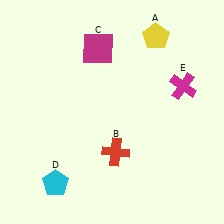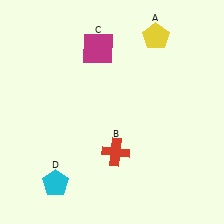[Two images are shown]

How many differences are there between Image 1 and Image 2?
There is 1 difference between the two images.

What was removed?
The magenta cross (E) was removed in Image 2.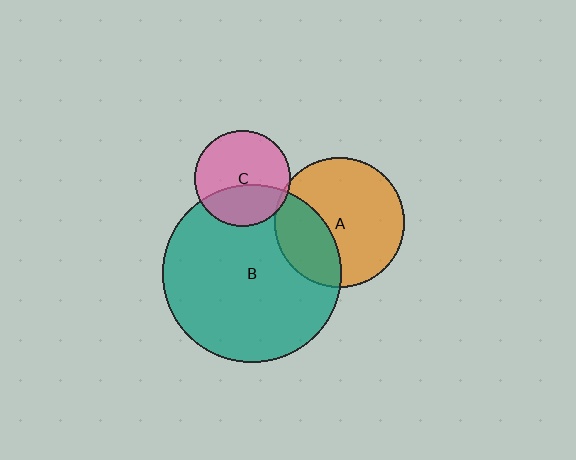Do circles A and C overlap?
Yes.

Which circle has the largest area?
Circle B (teal).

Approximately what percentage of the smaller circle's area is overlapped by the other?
Approximately 5%.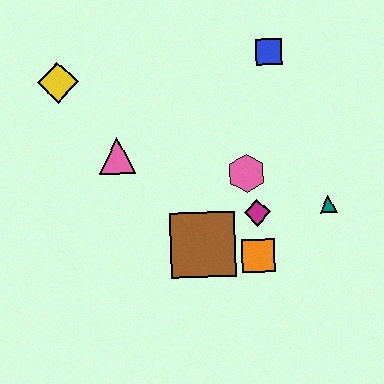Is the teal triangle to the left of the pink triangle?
No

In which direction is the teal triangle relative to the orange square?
The teal triangle is to the right of the orange square.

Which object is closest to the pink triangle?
The yellow diamond is closest to the pink triangle.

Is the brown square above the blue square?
No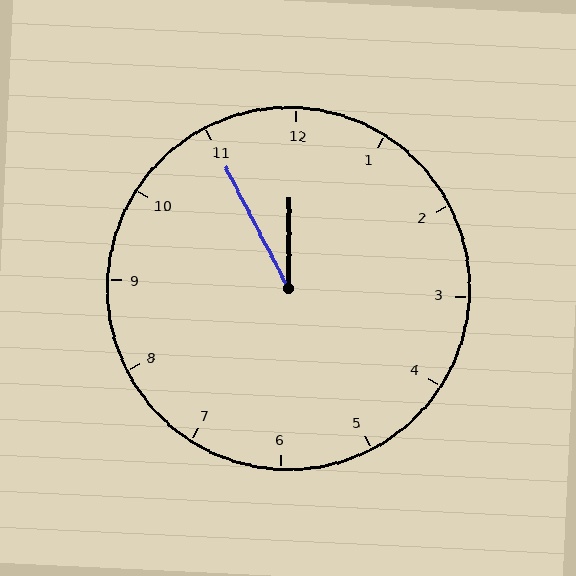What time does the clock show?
11:55.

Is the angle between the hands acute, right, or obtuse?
It is acute.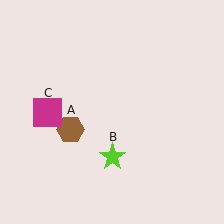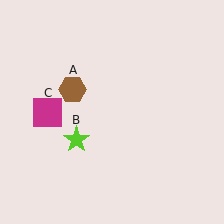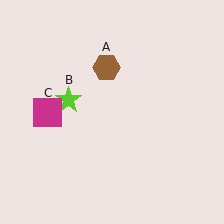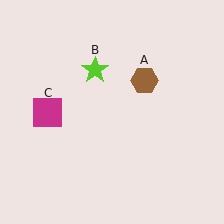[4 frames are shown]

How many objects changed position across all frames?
2 objects changed position: brown hexagon (object A), lime star (object B).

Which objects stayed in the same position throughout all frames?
Magenta square (object C) remained stationary.